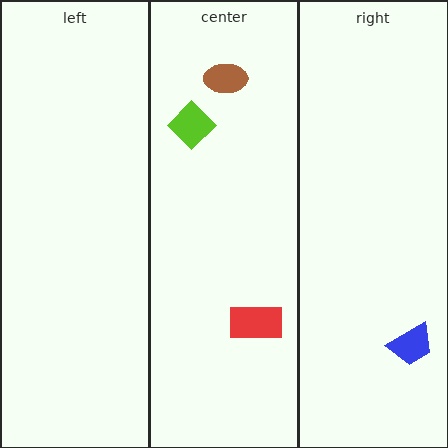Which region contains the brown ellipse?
The center region.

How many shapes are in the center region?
3.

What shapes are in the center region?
The lime diamond, the red rectangle, the brown ellipse.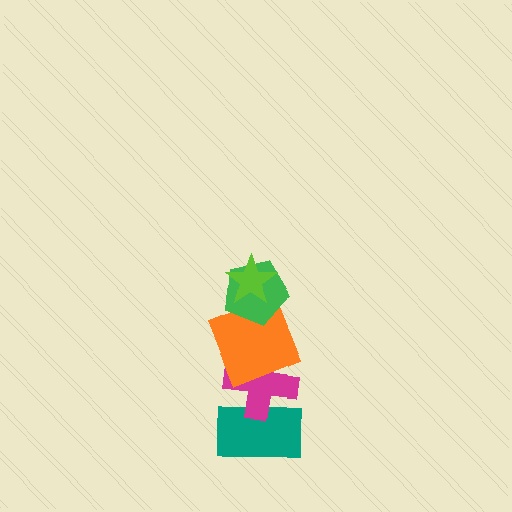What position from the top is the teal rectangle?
The teal rectangle is 5th from the top.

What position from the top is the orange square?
The orange square is 3rd from the top.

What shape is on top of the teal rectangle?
The magenta cross is on top of the teal rectangle.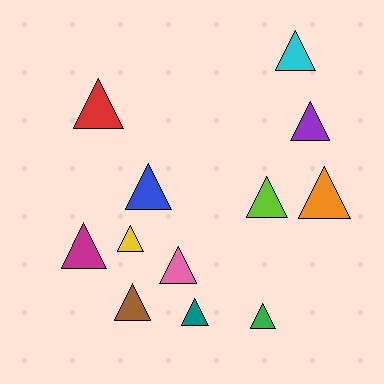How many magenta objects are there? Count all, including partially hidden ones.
There is 1 magenta object.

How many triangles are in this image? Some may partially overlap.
There are 12 triangles.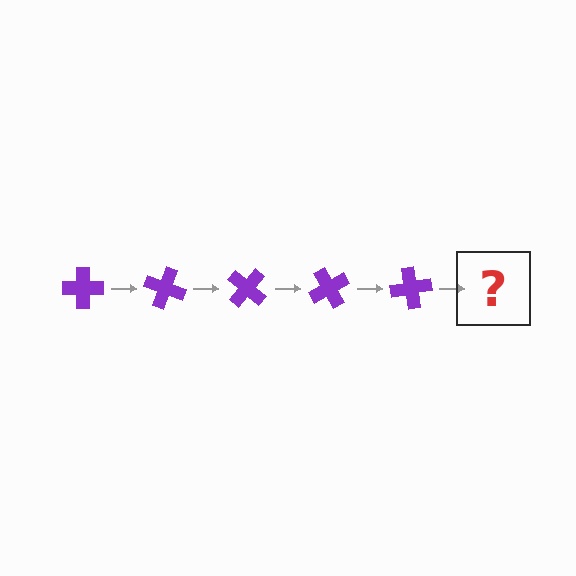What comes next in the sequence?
The next element should be a purple cross rotated 100 degrees.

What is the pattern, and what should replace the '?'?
The pattern is that the cross rotates 20 degrees each step. The '?' should be a purple cross rotated 100 degrees.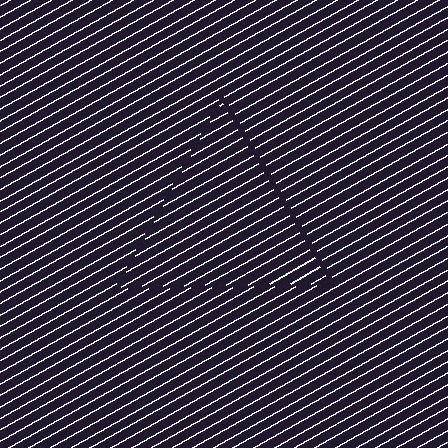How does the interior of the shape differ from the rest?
The interior of the shape contains the same grating, shifted by half a period — the contour is defined by the phase discontinuity where line-ends from the inner and outer gratings abut.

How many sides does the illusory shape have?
3 sides — the line-ends trace a triangle.